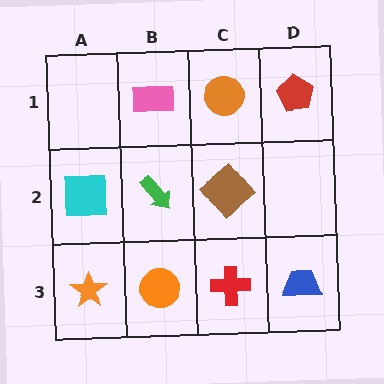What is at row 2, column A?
A cyan square.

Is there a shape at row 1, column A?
No, that cell is empty.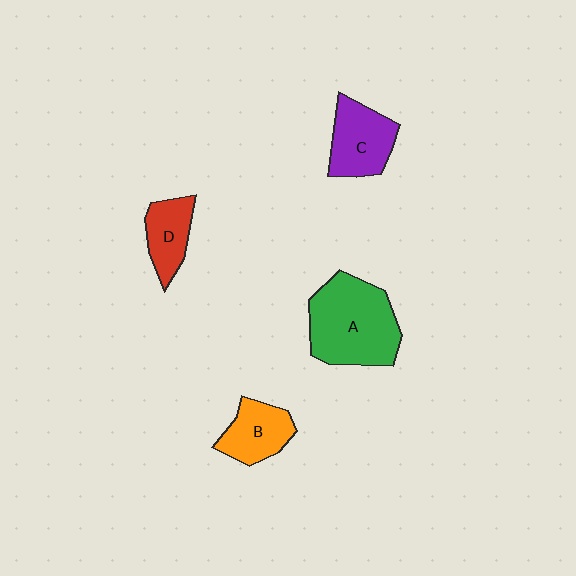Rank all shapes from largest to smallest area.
From largest to smallest: A (green), C (purple), B (orange), D (red).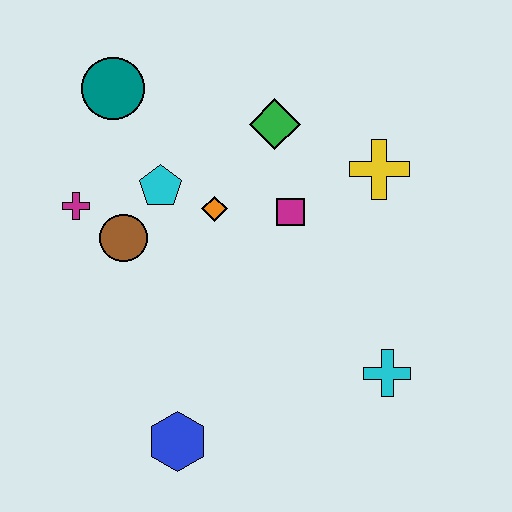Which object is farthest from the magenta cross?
The cyan cross is farthest from the magenta cross.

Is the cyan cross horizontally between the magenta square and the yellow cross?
No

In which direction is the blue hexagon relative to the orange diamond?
The blue hexagon is below the orange diamond.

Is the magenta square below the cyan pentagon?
Yes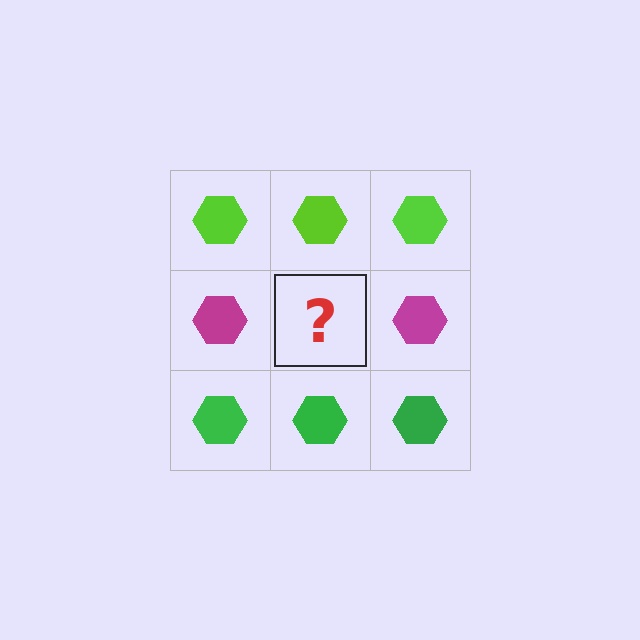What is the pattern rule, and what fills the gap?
The rule is that each row has a consistent color. The gap should be filled with a magenta hexagon.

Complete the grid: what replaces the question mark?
The question mark should be replaced with a magenta hexagon.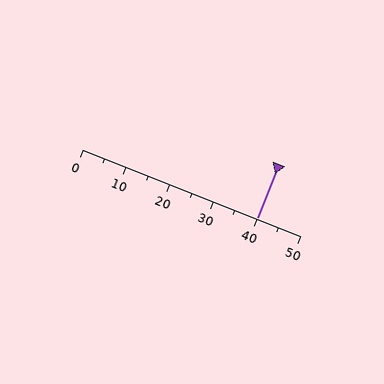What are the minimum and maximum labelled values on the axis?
The axis runs from 0 to 50.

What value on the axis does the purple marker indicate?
The marker indicates approximately 40.